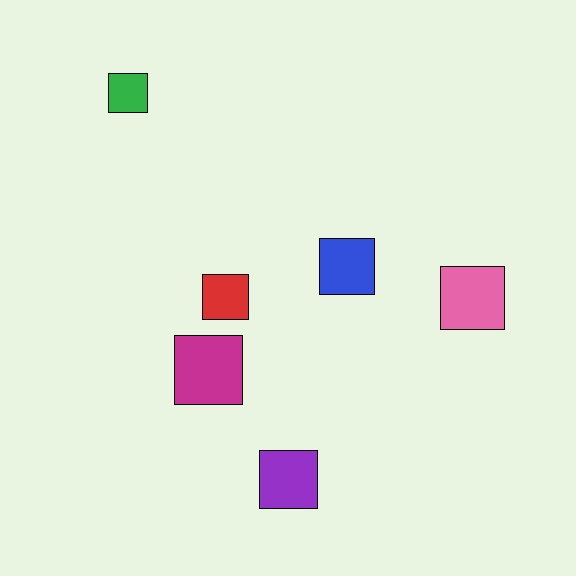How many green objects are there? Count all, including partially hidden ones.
There is 1 green object.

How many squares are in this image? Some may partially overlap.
There are 6 squares.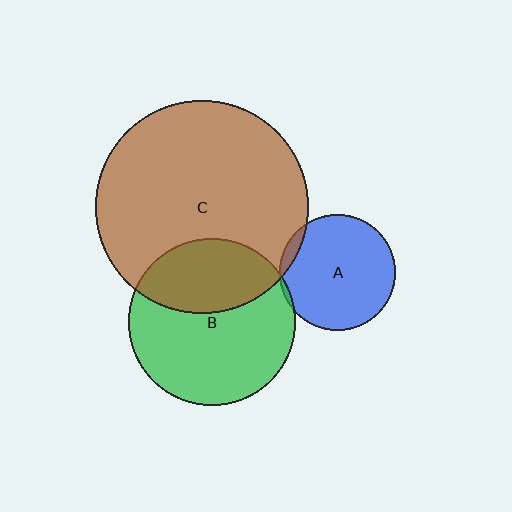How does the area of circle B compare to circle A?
Approximately 2.1 times.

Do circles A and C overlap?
Yes.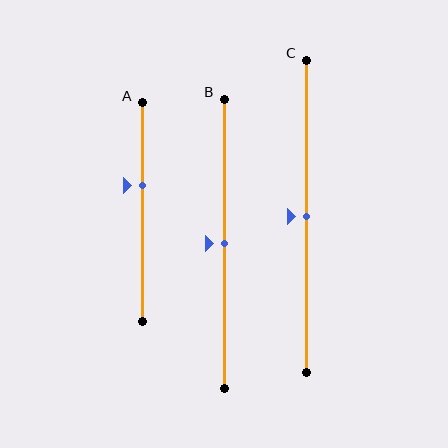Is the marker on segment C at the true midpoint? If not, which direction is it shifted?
Yes, the marker on segment C is at the true midpoint.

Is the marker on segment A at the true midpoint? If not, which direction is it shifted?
No, the marker on segment A is shifted upward by about 12% of the segment length.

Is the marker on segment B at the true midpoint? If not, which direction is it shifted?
Yes, the marker on segment B is at the true midpoint.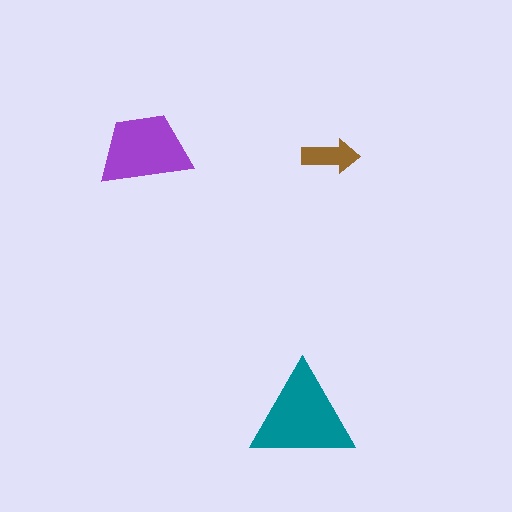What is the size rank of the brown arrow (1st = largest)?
3rd.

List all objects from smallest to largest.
The brown arrow, the purple trapezoid, the teal triangle.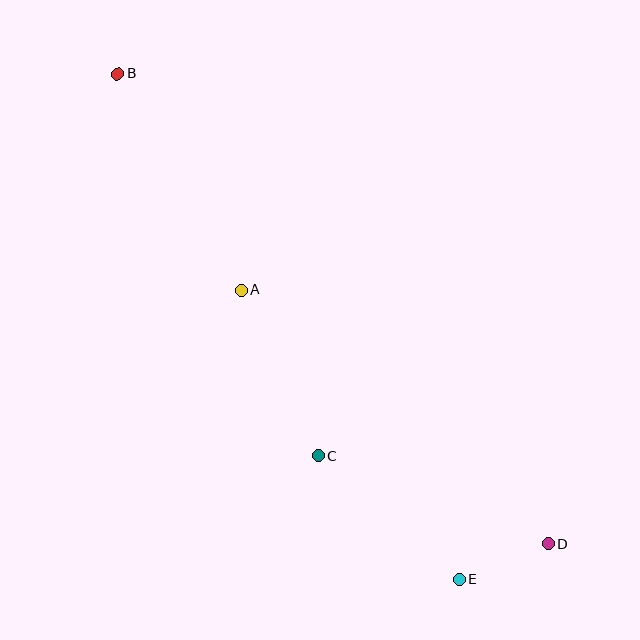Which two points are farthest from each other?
Points B and D are farthest from each other.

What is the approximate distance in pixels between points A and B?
The distance between A and B is approximately 248 pixels.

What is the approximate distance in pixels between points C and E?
The distance between C and E is approximately 188 pixels.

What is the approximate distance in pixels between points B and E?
The distance between B and E is approximately 610 pixels.